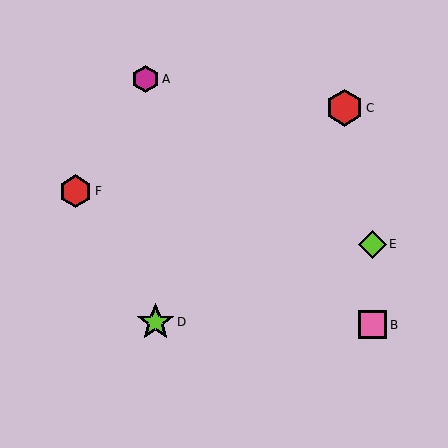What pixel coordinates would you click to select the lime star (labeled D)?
Click at (155, 322) to select the lime star D.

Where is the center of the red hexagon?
The center of the red hexagon is at (76, 191).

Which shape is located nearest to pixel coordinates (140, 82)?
The magenta hexagon (labeled A) at (146, 79) is nearest to that location.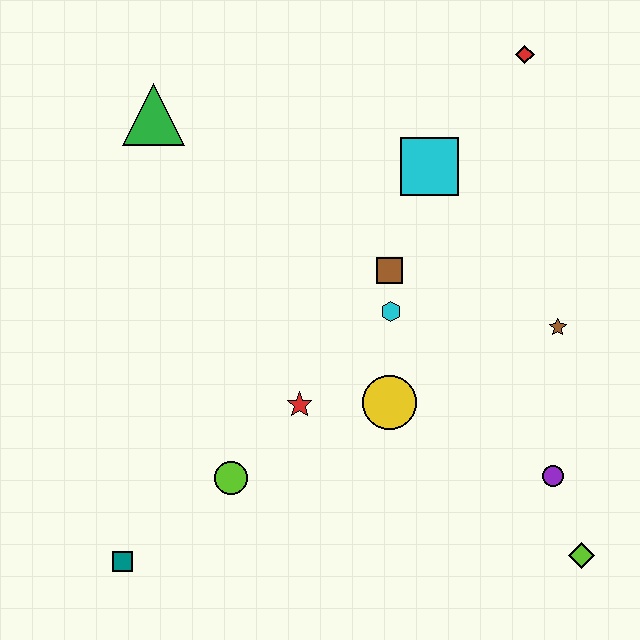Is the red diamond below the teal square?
No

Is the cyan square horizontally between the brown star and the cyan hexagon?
Yes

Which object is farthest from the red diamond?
The teal square is farthest from the red diamond.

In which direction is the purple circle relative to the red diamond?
The purple circle is below the red diamond.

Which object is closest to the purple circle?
The lime diamond is closest to the purple circle.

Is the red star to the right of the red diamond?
No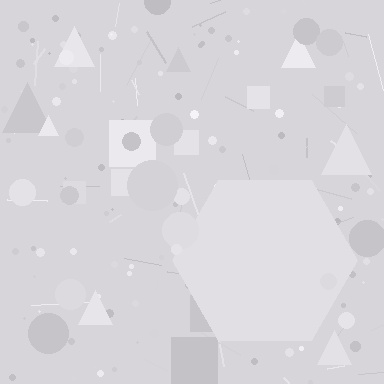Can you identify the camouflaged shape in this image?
The camouflaged shape is a hexagon.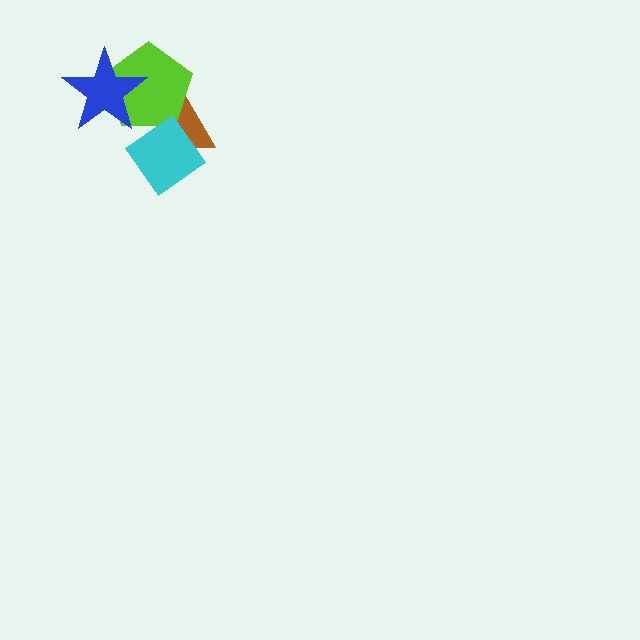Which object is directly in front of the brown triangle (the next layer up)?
The lime pentagon is directly in front of the brown triangle.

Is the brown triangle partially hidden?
Yes, it is partially covered by another shape.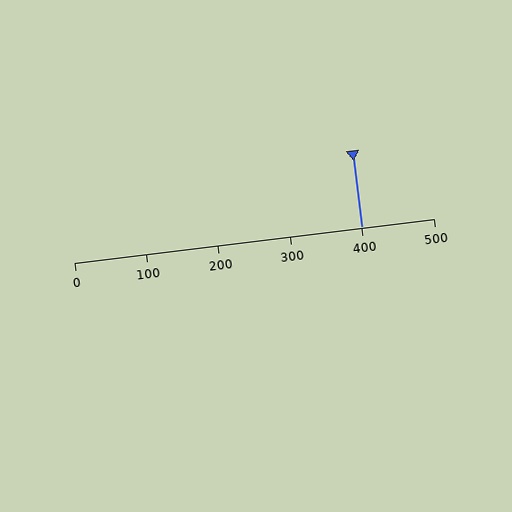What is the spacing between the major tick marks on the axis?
The major ticks are spaced 100 apart.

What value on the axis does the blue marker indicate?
The marker indicates approximately 400.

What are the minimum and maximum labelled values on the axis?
The axis runs from 0 to 500.